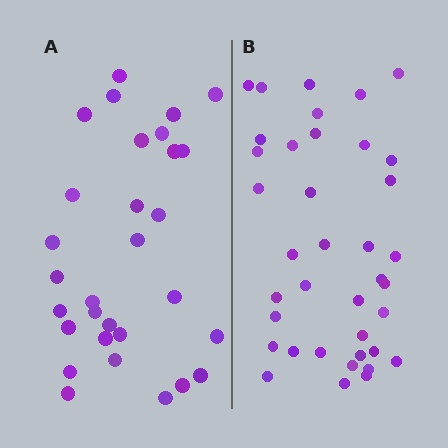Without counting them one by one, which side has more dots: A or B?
Region B (the right region) has more dots.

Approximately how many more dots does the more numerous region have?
Region B has roughly 8 or so more dots than region A.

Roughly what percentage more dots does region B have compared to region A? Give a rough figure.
About 25% more.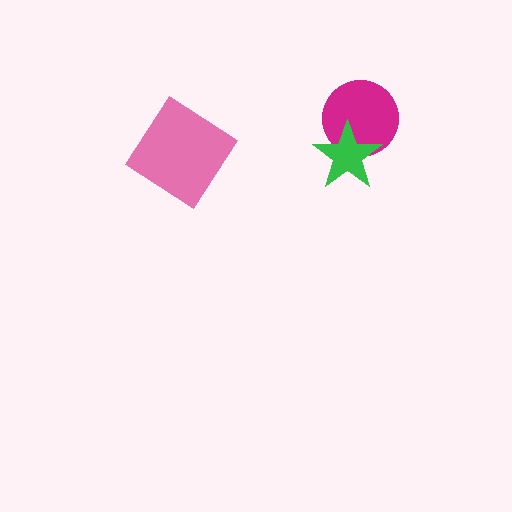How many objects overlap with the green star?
1 object overlaps with the green star.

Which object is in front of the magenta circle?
The green star is in front of the magenta circle.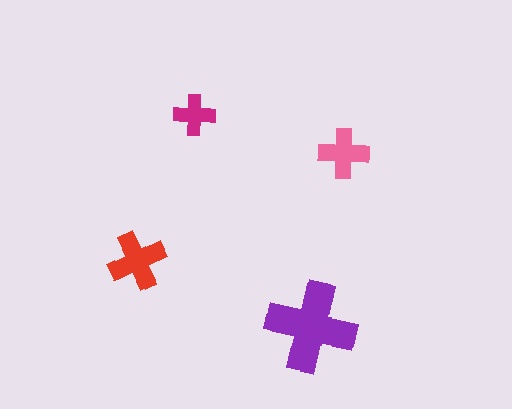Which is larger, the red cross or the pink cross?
The red one.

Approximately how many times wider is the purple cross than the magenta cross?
About 2 times wider.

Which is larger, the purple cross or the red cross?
The purple one.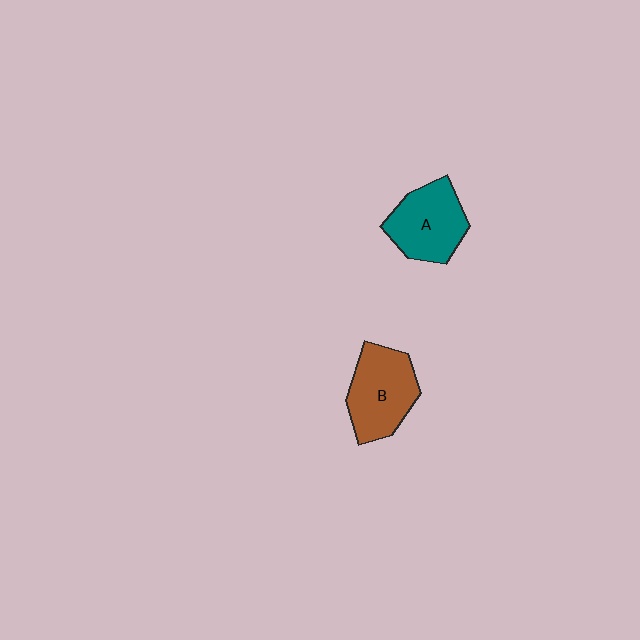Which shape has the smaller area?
Shape A (teal).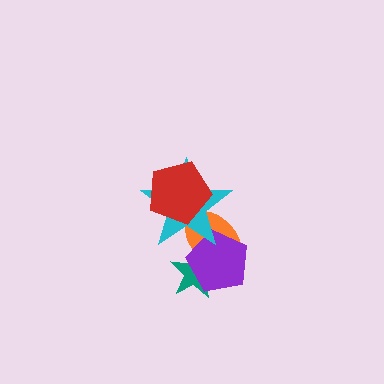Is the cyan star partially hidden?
Yes, it is partially covered by another shape.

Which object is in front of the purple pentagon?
The cyan star is in front of the purple pentagon.